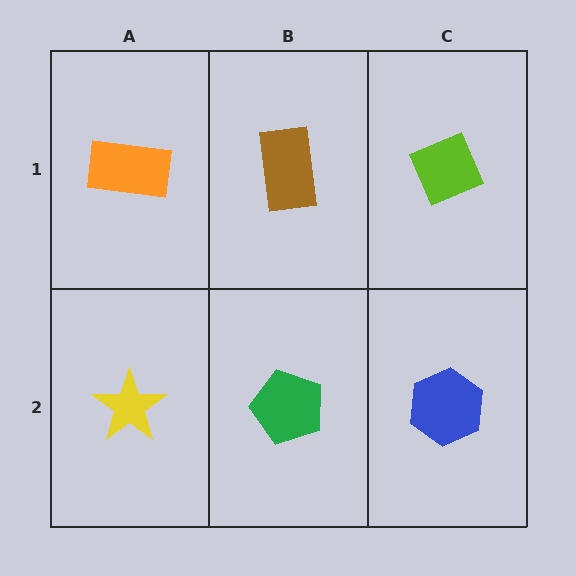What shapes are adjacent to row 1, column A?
A yellow star (row 2, column A), a brown rectangle (row 1, column B).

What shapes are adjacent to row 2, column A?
An orange rectangle (row 1, column A), a green pentagon (row 2, column B).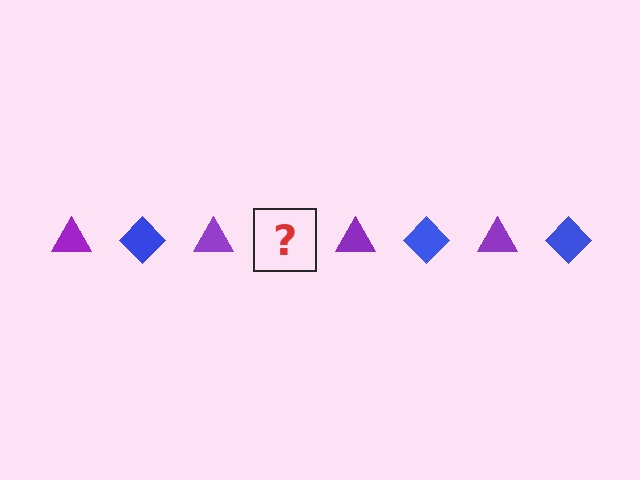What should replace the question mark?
The question mark should be replaced with a blue diamond.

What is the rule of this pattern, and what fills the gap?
The rule is that the pattern alternates between purple triangle and blue diamond. The gap should be filled with a blue diamond.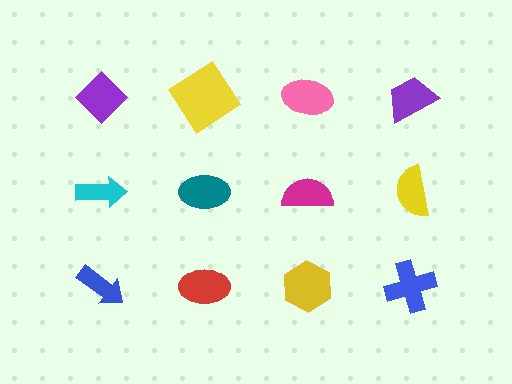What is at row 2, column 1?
A cyan arrow.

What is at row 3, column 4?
A blue cross.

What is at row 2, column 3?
A magenta semicircle.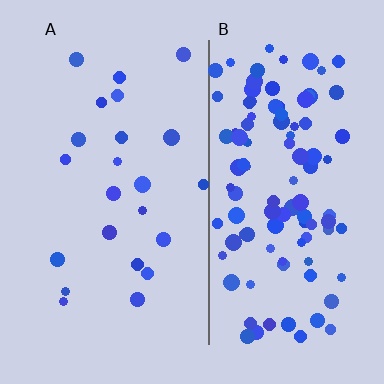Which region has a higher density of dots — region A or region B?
B (the right).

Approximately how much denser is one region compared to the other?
Approximately 4.6× — region B over region A.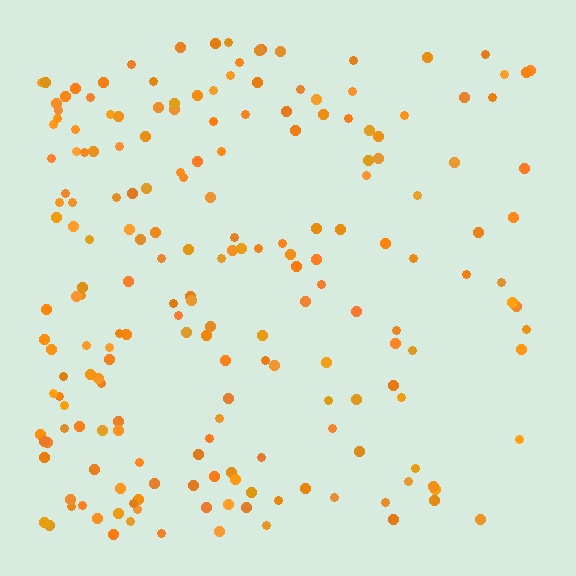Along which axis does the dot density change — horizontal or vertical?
Horizontal.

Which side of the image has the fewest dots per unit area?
The right.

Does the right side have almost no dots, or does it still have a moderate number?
Still a moderate number, just noticeably fewer than the left.